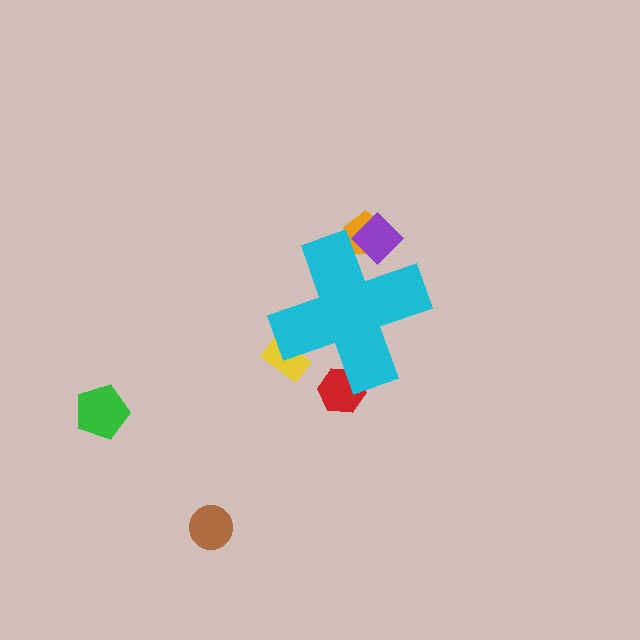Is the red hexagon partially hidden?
Yes, the red hexagon is partially hidden behind the cyan cross.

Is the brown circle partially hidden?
No, the brown circle is fully visible.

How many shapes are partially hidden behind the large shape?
4 shapes are partially hidden.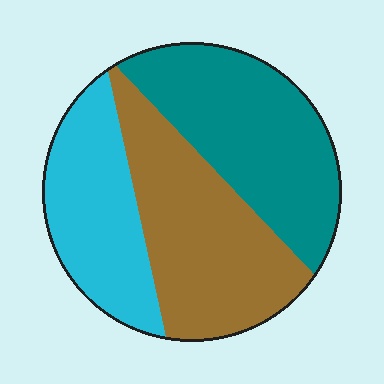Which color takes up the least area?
Cyan, at roughly 25%.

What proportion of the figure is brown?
Brown covers around 35% of the figure.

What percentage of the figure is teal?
Teal takes up between a quarter and a half of the figure.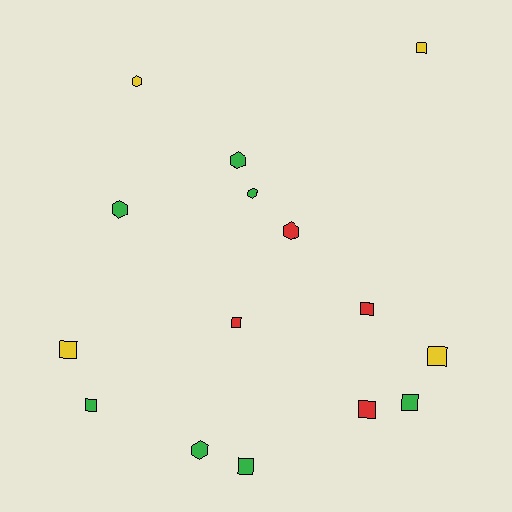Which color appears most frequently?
Green, with 7 objects.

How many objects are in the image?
There are 15 objects.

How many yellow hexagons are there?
There is 1 yellow hexagon.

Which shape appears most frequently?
Square, with 9 objects.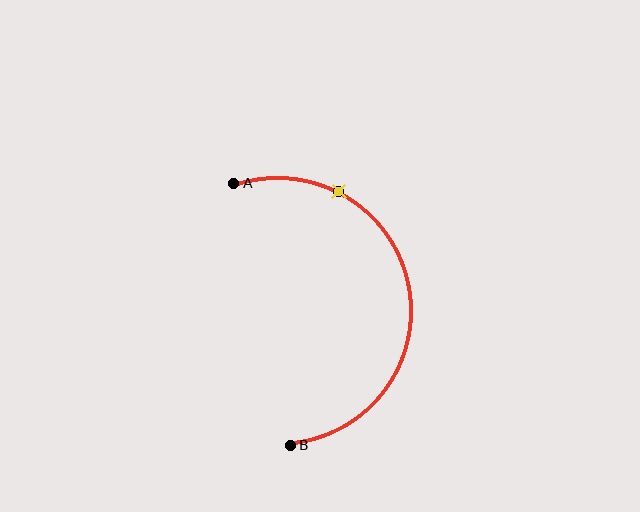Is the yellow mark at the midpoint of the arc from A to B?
No. The yellow mark lies on the arc but is closer to endpoint A. The arc midpoint would be at the point on the curve equidistant along the arc from both A and B.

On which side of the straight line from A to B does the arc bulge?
The arc bulges to the right of the straight line connecting A and B.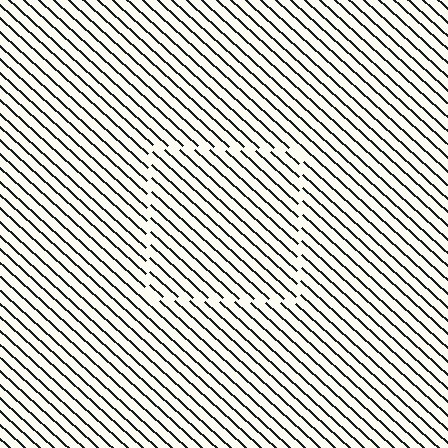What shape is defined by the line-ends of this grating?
An illusory square. The interior of the shape contains the same grating, shifted by half a period — the contour is defined by the phase discontinuity where line-ends from the inner and outer gratings abut.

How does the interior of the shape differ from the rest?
The interior of the shape contains the same grating, shifted by half a period — the contour is defined by the phase discontinuity where line-ends from the inner and outer gratings abut.